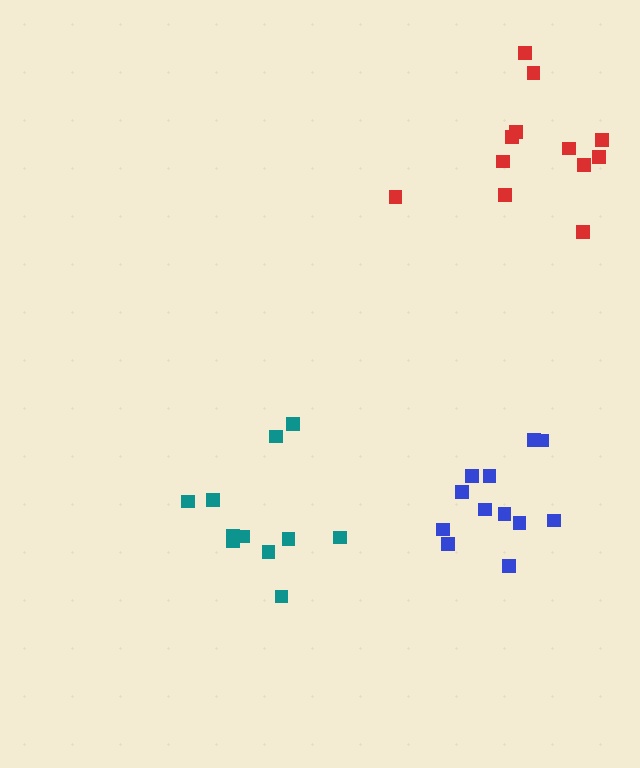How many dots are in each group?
Group 1: 11 dots, Group 2: 12 dots, Group 3: 12 dots (35 total).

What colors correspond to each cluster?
The clusters are colored: teal, red, blue.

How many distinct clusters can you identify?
There are 3 distinct clusters.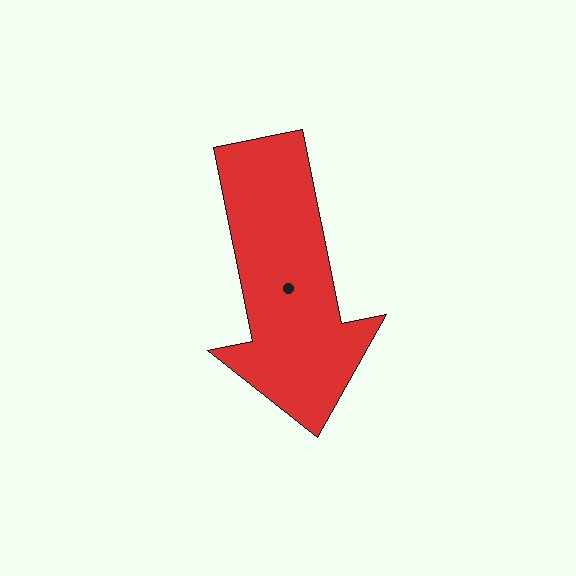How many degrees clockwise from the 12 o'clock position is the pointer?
Approximately 169 degrees.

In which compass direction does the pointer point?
South.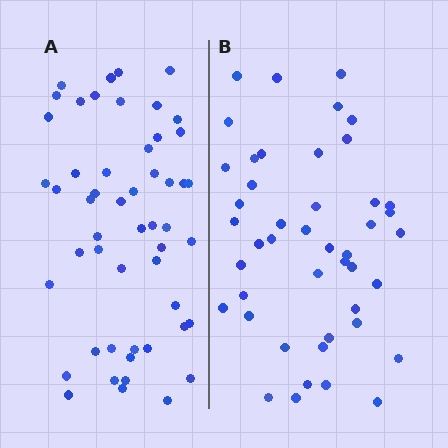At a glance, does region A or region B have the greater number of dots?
Region A (the left region) has more dots.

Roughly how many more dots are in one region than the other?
Region A has roughly 8 or so more dots than region B.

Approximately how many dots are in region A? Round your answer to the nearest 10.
About 50 dots. (The exact count is 52, which rounds to 50.)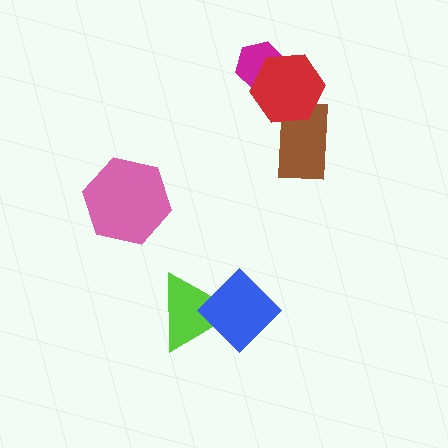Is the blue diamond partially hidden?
No, no other shape covers it.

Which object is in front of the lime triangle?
The blue diamond is in front of the lime triangle.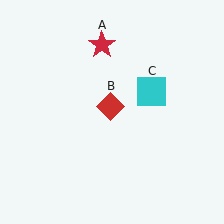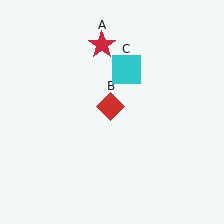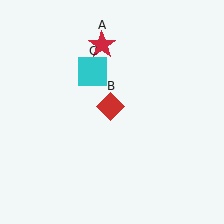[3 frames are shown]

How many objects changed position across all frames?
1 object changed position: cyan square (object C).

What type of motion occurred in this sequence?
The cyan square (object C) rotated counterclockwise around the center of the scene.